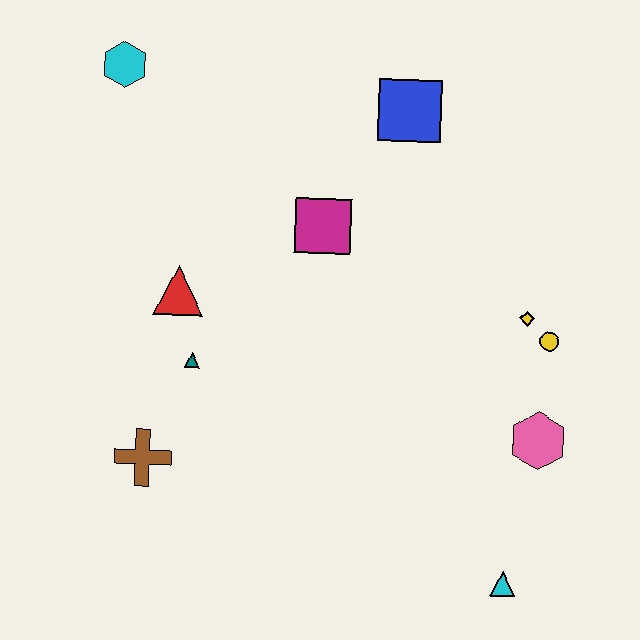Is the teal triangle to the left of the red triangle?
No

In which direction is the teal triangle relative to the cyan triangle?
The teal triangle is to the left of the cyan triangle.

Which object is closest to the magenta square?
The blue square is closest to the magenta square.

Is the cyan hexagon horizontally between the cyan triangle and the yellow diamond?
No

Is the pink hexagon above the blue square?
No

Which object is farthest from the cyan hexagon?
The cyan triangle is farthest from the cyan hexagon.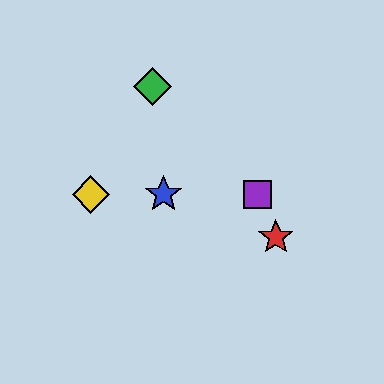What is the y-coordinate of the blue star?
The blue star is at y≈194.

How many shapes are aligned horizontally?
3 shapes (the blue star, the yellow diamond, the purple square) are aligned horizontally.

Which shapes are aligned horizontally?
The blue star, the yellow diamond, the purple square are aligned horizontally.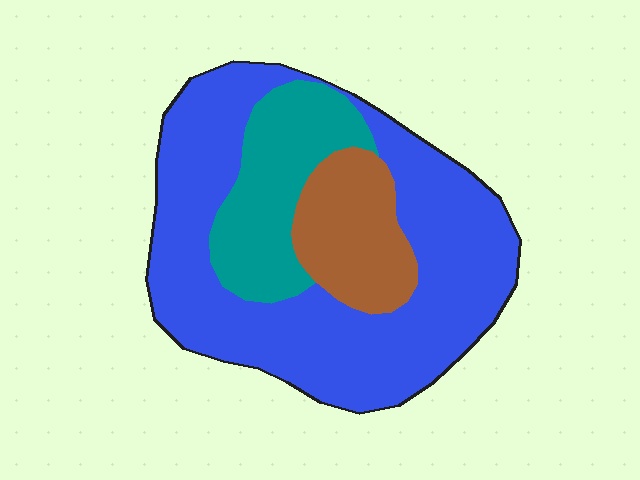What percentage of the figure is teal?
Teal covers around 20% of the figure.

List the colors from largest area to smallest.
From largest to smallest: blue, teal, brown.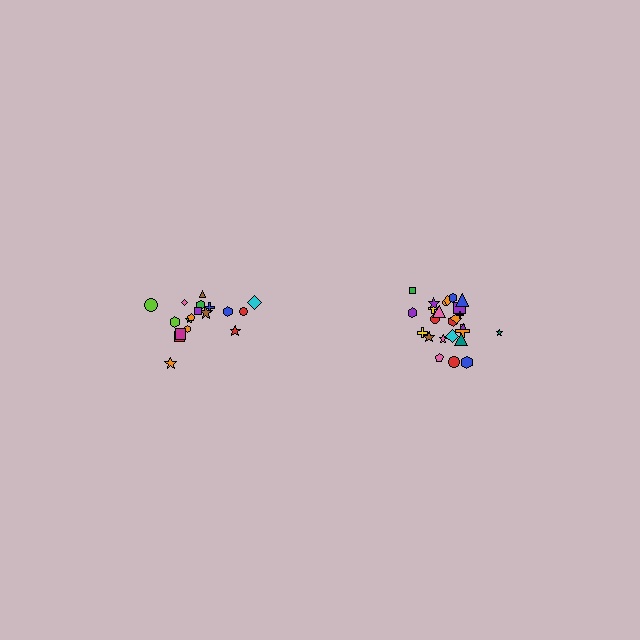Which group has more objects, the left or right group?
The right group.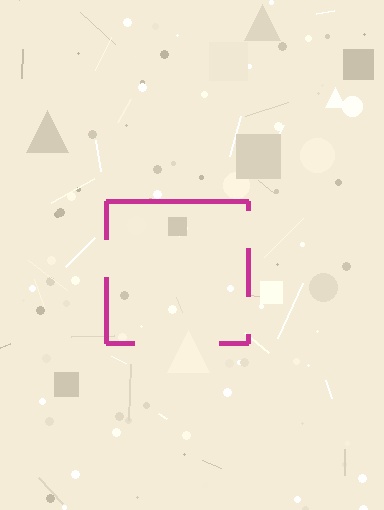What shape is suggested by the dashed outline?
The dashed outline suggests a square.